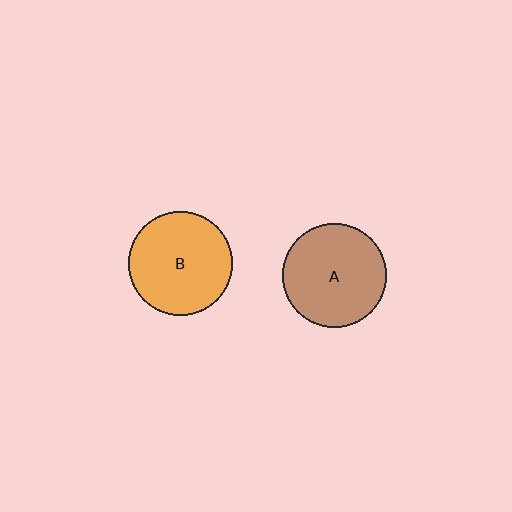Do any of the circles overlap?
No, none of the circles overlap.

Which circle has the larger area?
Circle A (brown).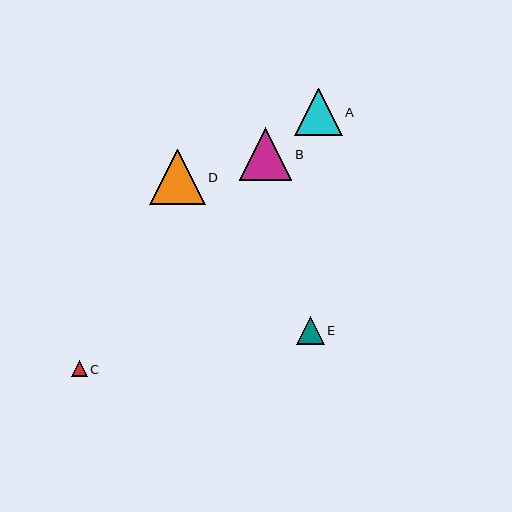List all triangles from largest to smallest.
From largest to smallest: D, B, A, E, C.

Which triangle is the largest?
Triangle D is the largest with a size of approximately 56 pixels.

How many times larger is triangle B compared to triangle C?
Triangle B is approximately 3.4 times the size of triangle C.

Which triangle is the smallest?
Triangle C is the smallest with a size of approximately 16 pixels.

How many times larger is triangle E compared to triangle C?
Triangle E is approximately 1.8 times the size of triangle C.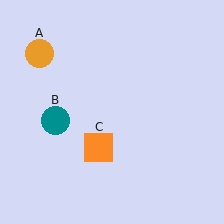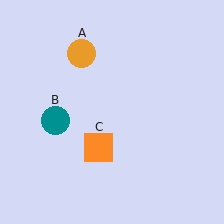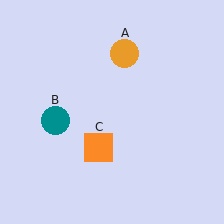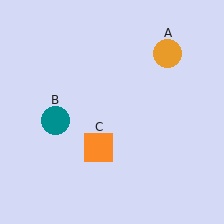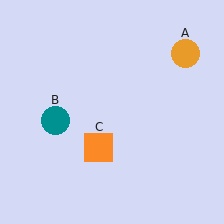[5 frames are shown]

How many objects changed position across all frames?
1 object changed position: orange circle (object A).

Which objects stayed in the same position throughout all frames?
Teal circle (object B) and orange square (object C) remained stationary.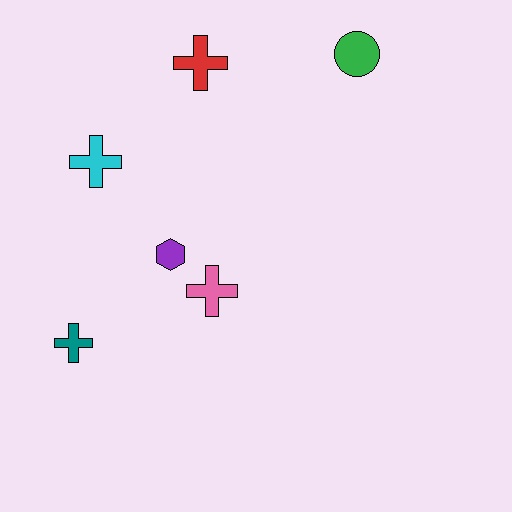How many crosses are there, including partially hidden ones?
There are 4 crosses.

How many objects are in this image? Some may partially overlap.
There are 6 objects.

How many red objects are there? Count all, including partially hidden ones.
There is 1 red object.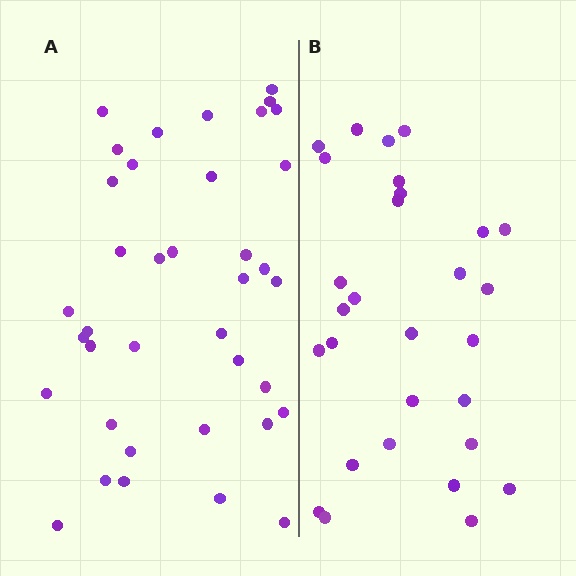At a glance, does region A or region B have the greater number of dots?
Region A (the left region) has more dots.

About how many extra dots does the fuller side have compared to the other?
Region A has roughly 8 or so more dots than region B.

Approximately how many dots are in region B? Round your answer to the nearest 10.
About 30 dots. (The exact count is 29, which rounds to 30.)